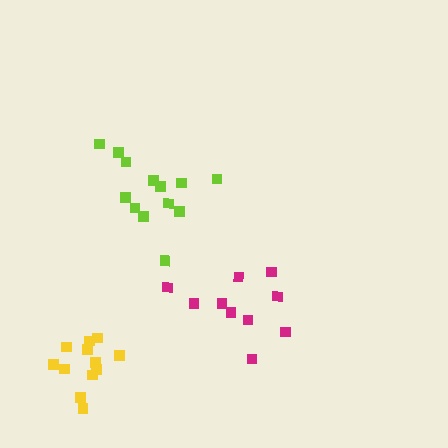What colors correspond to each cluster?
The clusters are colored: yellow, magenta, lime.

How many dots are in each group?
Group 1: 12 dots, Group 2: 10 dots, Group 3: 13 dots (35 total).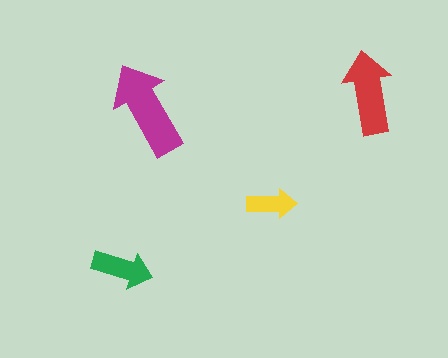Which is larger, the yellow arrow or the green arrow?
The green one.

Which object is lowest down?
The green arrow is bottommost.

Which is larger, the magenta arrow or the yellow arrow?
The magenta one.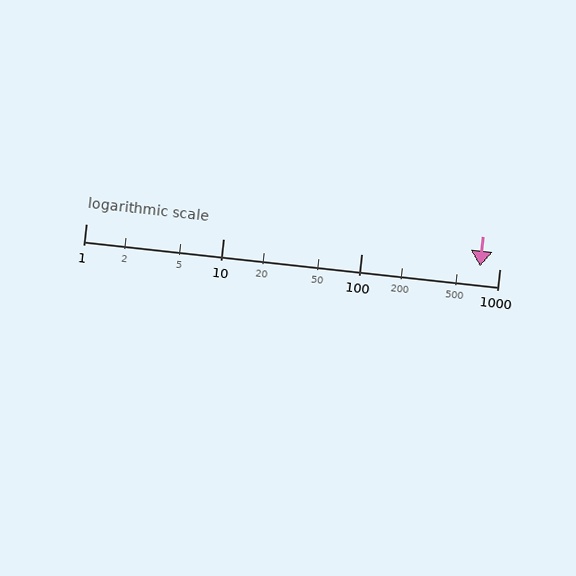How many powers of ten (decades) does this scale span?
The scale spans 3 decades, from 1 to 1000.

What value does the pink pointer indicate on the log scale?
The pointer indicates approximately 720.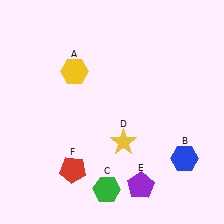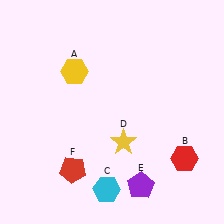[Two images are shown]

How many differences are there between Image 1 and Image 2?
There are 2 differences between the two images.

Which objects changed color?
B changed from blue to red. C changed from green to cyan.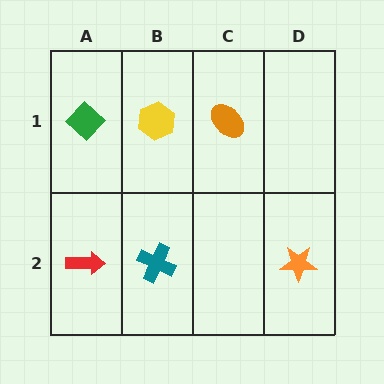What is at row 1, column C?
An orange ellipse.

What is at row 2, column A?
A red arrow.